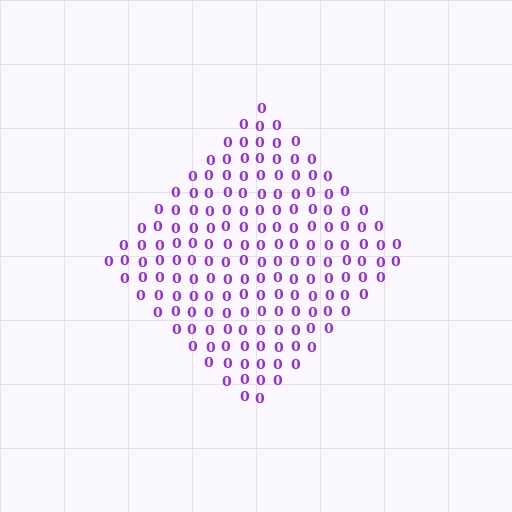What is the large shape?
The large shape is a diamond.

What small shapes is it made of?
It is made of small digit 0's.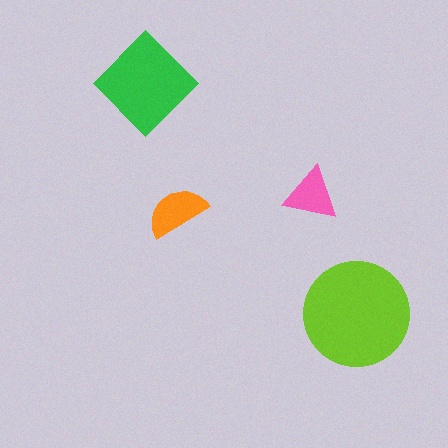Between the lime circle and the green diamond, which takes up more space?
The lime circle.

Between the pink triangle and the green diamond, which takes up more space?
The green diamond.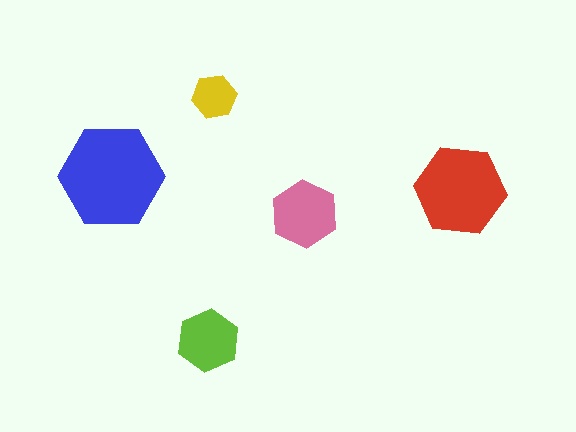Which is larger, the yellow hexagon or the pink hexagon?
The pink one.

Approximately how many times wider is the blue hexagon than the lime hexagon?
About 1.5 times wider.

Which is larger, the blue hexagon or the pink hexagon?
The blue one.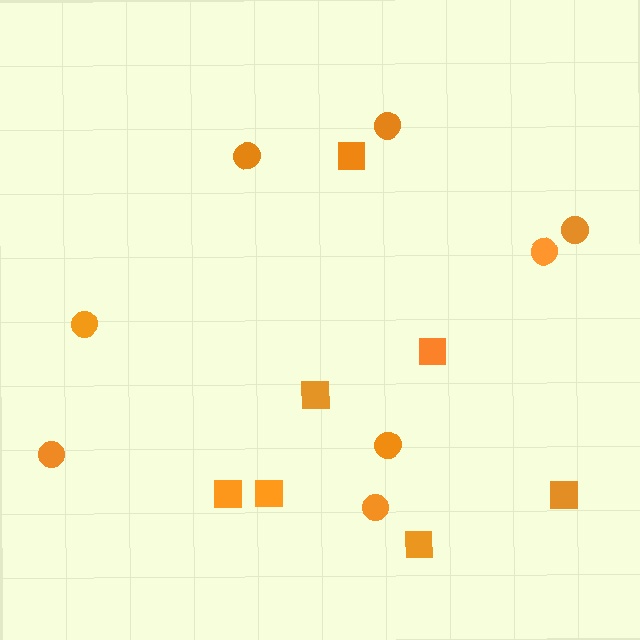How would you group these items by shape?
There are 2 groups: one group of circles (8) and one group of squares (7).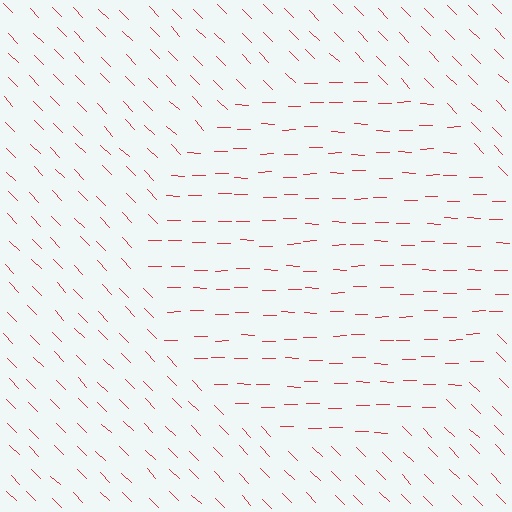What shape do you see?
I see a circle.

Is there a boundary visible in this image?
Yes, there is a texture boundary formed by a change in line orientation.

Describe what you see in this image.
The image is filled with small red line segments. A circle region in the image has lines oriented differently from the surrounding lines, creating a visible texture boundary.